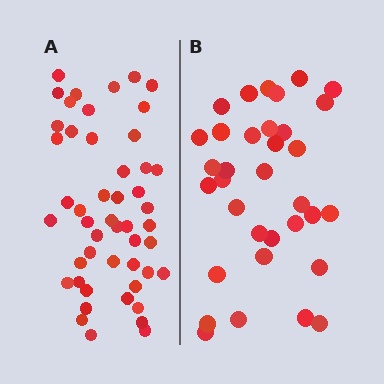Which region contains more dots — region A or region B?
Region A (the left region) has more dots.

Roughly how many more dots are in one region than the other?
Region A has approximately 15 more dots than region B.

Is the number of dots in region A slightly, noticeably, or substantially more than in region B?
Region A has noticeably more, but not dramatically so. The ratio is roughly 1.4 to 1.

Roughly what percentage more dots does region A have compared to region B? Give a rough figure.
About 45% more.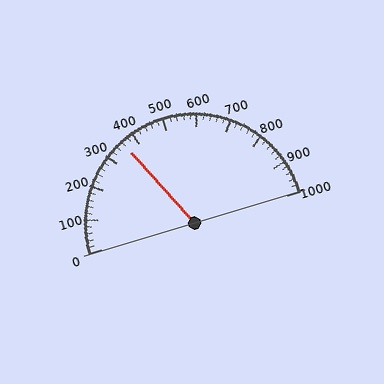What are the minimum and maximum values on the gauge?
The gauge ranges from 0 to 1000.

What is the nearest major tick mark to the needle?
The nearest major tick mark is 400.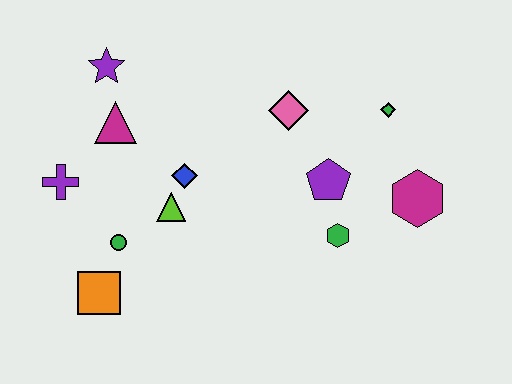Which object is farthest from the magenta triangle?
The magenta hexagon is farthest from the magenta triangle.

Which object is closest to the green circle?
The orange square is closest to the green circle.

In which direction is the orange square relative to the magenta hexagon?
The orange square is to the left of the magenta hexagon.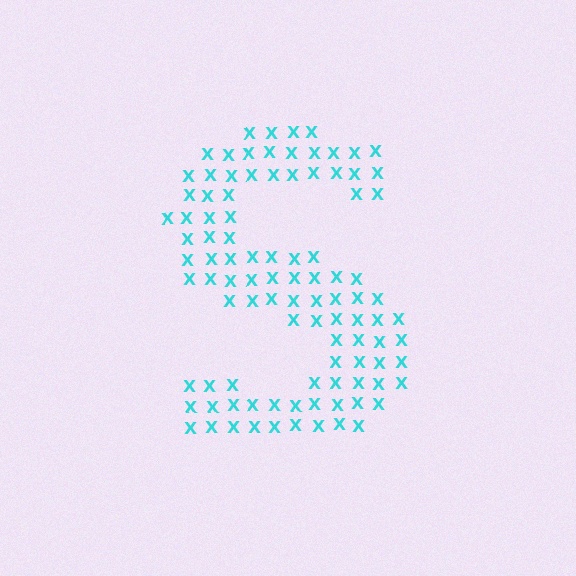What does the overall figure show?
The overall figure shows the letter S.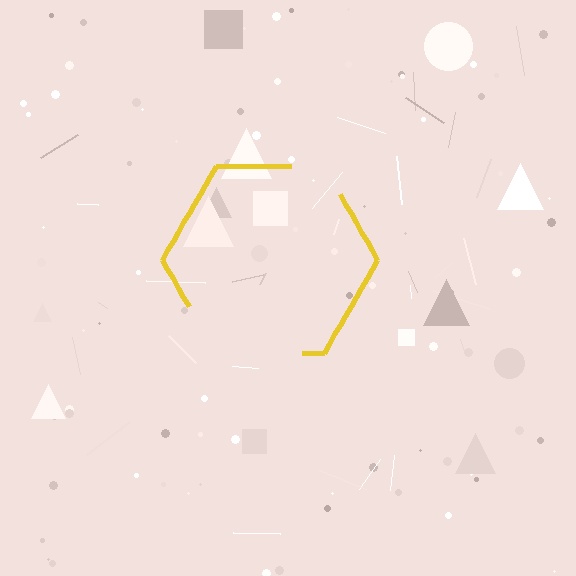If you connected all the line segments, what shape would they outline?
They would outline a hexagon.